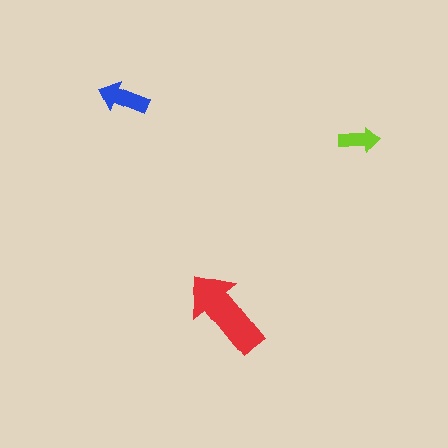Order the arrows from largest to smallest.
the red one, the blue one, the lime one.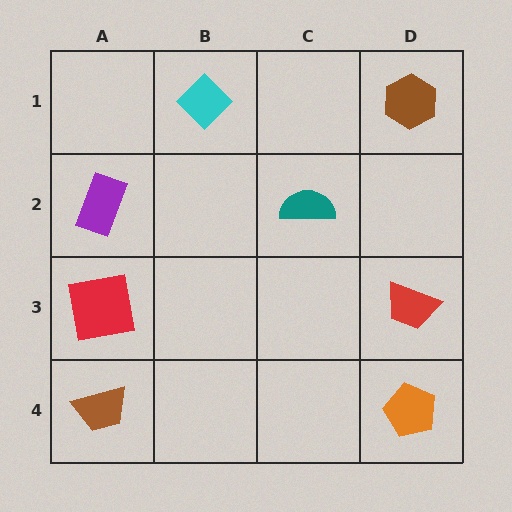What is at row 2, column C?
A teal semicircle.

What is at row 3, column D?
A red trapezoid.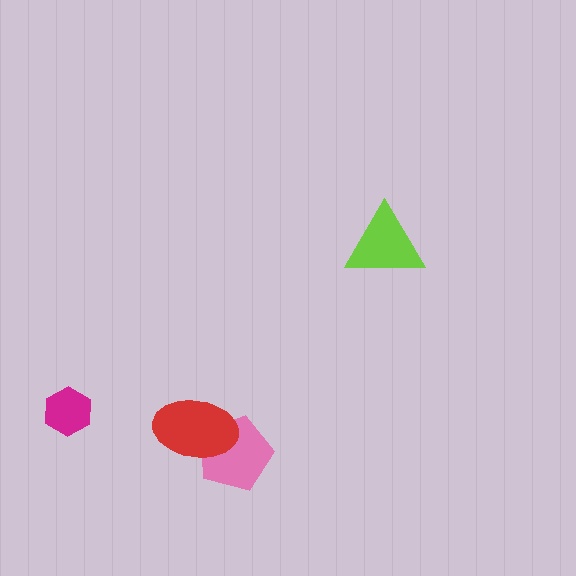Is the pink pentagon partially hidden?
Yes, it is partially covered by another shape.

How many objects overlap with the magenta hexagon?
0 objects overlap with the magenta hexagon.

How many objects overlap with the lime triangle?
0 objects overlap with the lime triangle.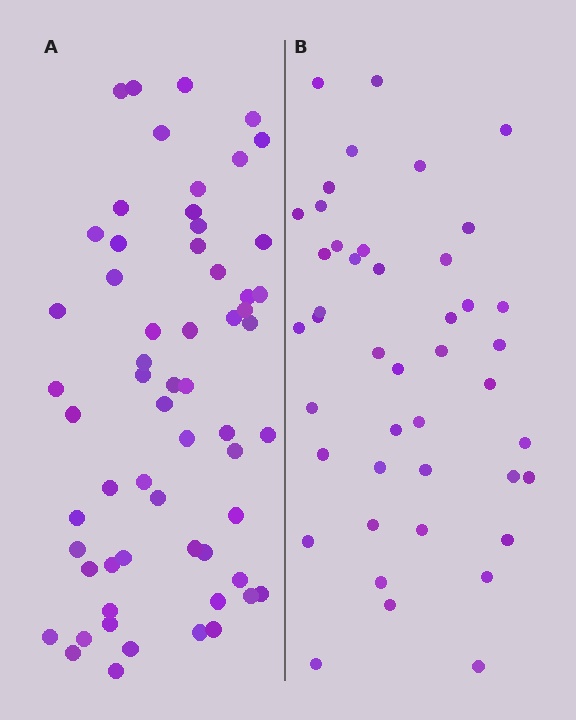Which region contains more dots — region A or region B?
Region A (the left region) has more dots.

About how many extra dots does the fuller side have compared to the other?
Region A has approximately 15 more dots than region B.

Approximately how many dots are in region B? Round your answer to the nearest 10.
About 40 dots. (The exact count is 44, which rounds to 40.)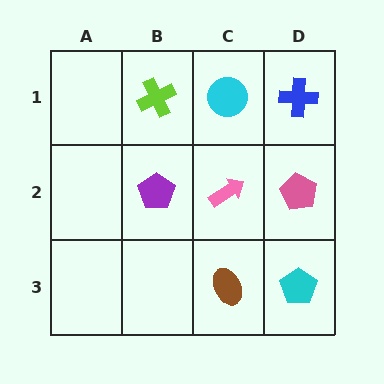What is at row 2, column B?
A purple pentagon.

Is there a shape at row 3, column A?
No, that cell is empty.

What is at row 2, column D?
A pink pentagon.